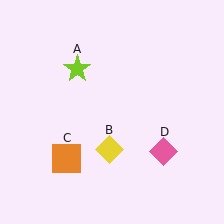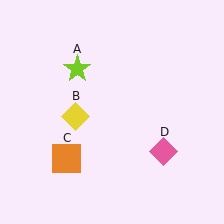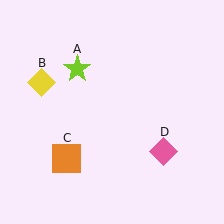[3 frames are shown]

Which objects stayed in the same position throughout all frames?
Lime star (object A) and orange square (object C) and pink diamond (object D) remained stationary.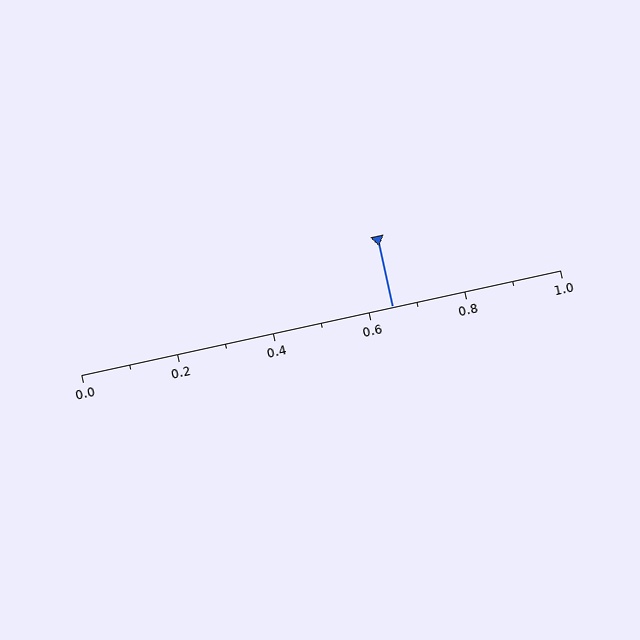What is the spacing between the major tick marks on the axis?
The major ticks are spaced 0.2 apart.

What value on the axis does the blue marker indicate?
The marker indicates approximately 0.65.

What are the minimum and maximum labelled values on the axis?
The axis runs from 0.0 to 1.0.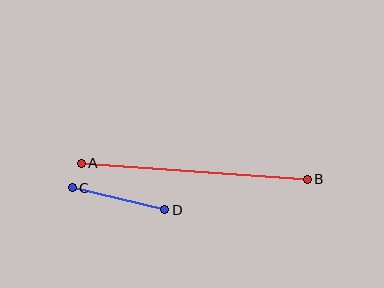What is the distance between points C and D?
The distance is approximately 95 pixels.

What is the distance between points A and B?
The distance is approximately 226 pixels.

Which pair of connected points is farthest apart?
Points A and B are farthest apart.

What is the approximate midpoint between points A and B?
The midpoint is at approximately (194, 171) pixels.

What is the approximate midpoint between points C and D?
The midpoint is at approximately (118, 199) pixels.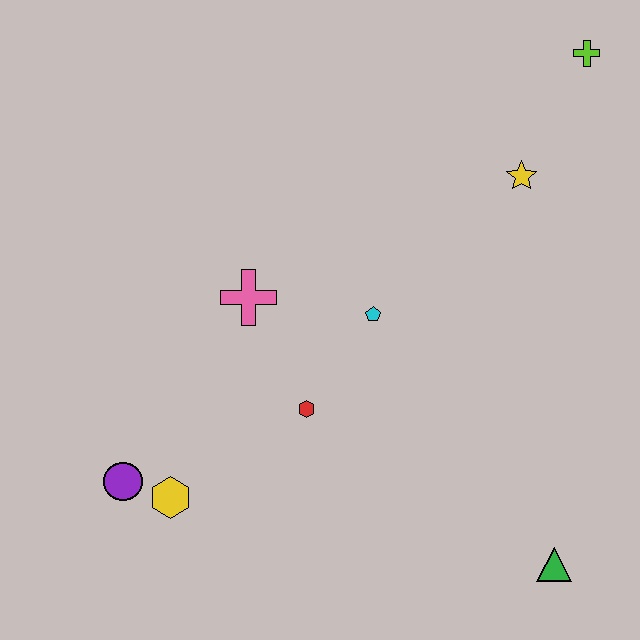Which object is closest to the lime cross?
The yellow star is closest to the lime cross.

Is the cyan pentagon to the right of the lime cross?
No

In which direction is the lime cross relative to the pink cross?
The lime cross is to the right of the pink cross.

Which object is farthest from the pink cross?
The lime cross is farthest from the pink cross.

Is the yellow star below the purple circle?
No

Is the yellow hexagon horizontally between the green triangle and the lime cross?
No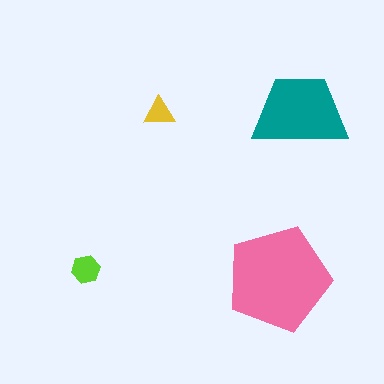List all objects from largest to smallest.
The pink pentagon, the teal trapezoid, the lime hexagon, the yellow triangle.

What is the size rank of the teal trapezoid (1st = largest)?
2nd.